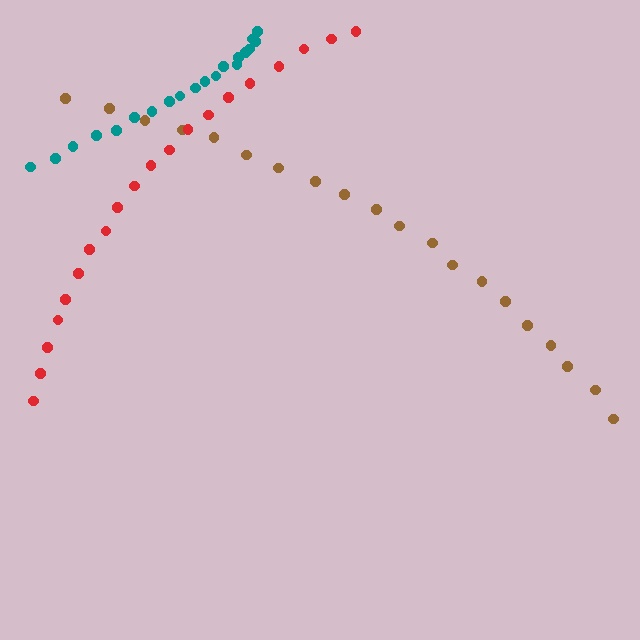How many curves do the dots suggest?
There are 3 distinct paths.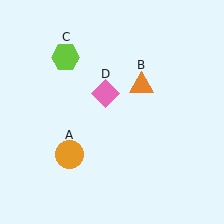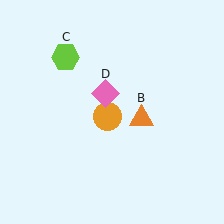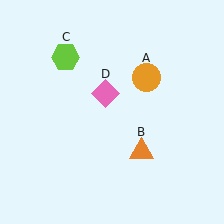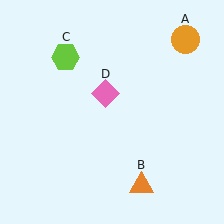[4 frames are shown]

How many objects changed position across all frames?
2 objects changed position: orange circle (object A), orange triangle (object B).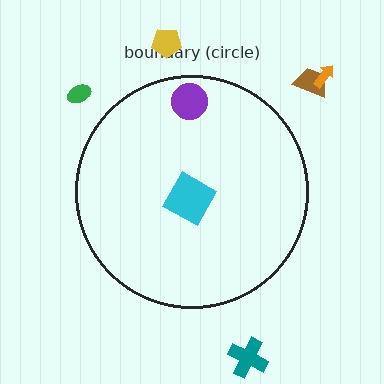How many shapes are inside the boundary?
2 inside, 5 outside.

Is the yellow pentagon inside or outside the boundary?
Outside.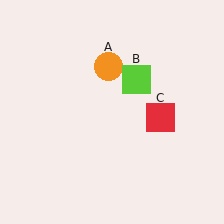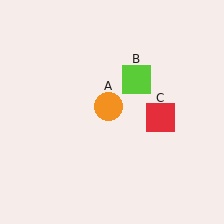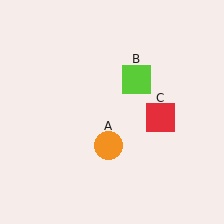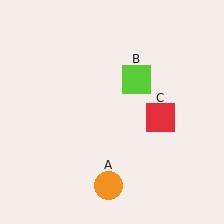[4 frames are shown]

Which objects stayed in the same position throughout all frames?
Lime square (object B) and red square (object C) remained stationary.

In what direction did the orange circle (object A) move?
The orange circle (object A) moved down.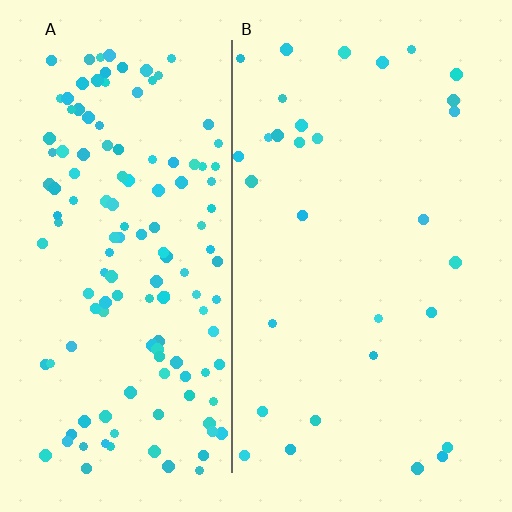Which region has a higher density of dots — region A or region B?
A (the left).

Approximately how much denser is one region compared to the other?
Approximately 4.6× — region A over region B.